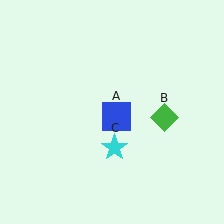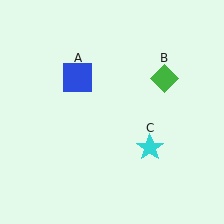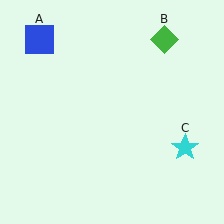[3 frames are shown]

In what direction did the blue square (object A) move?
The blue square (object A) moved up and to the left.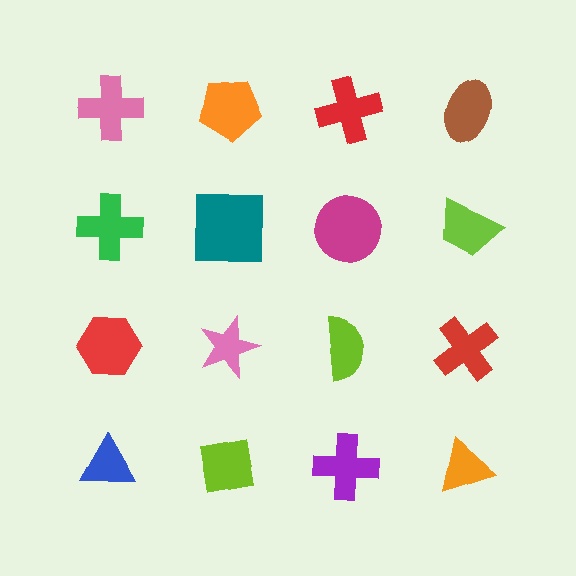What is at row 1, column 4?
A brown ellipse.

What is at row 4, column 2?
A lime square.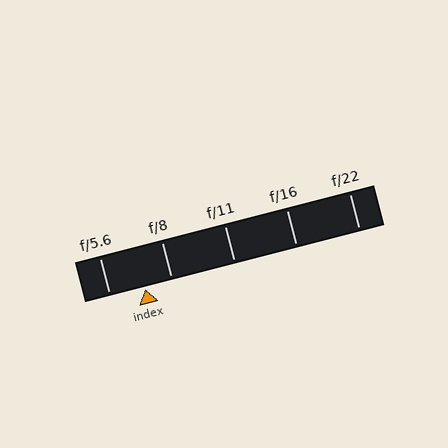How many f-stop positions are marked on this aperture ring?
There are 5 f-stop positions marked.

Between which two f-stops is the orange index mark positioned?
The index mark is between f/5.6 and f/8.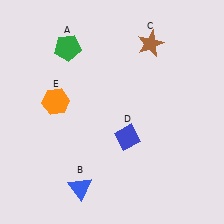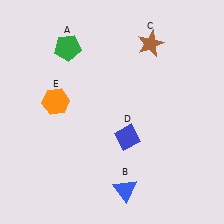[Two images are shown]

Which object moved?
The blue triangle (B) moved right.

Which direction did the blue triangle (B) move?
The blue triangle (B) moved right.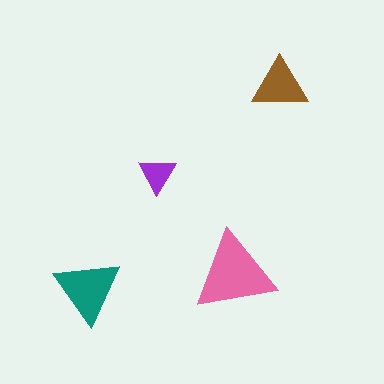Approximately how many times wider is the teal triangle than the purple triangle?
About 1.5 times wider.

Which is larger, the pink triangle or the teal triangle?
The pink one.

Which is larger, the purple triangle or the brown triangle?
The brown one.